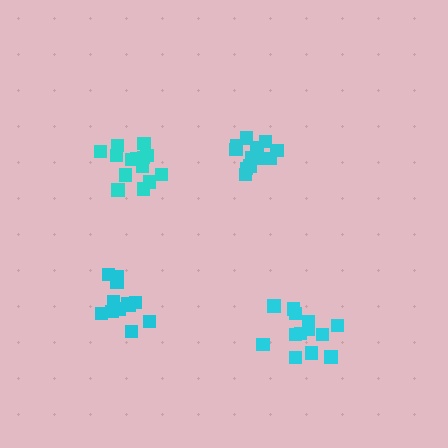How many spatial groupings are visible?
There are 4 spatial groupings.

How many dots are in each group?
Group 1: 14 dots, Group 2: 13 dots, Group 3: 13 dots, Group 4: 12 dots (52 total).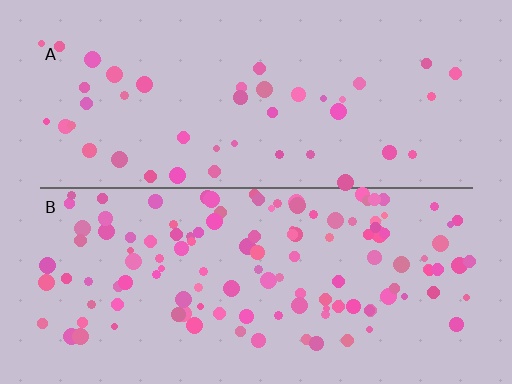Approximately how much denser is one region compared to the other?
Approximately 2.9× — region B over region A.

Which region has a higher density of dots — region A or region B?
B (the bottom).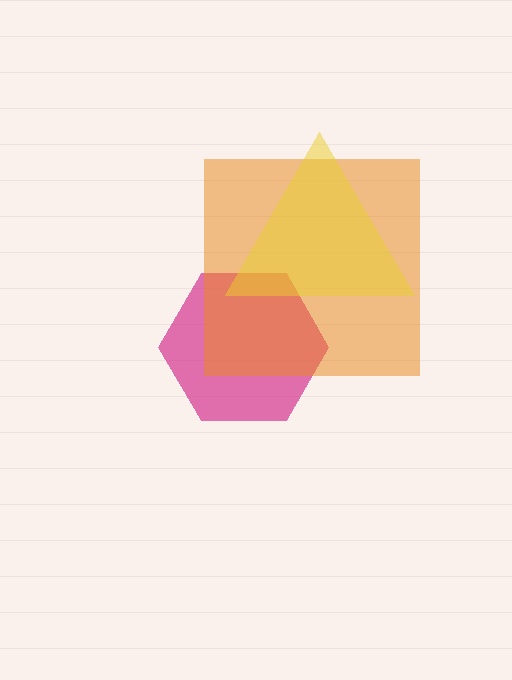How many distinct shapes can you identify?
There are 3 distinct shapes: a magenta hexagon, an orange square, a yellow triangle.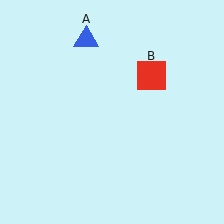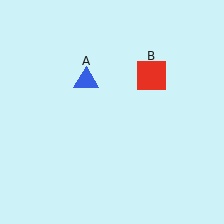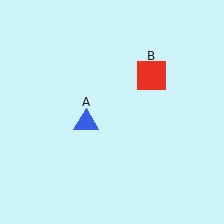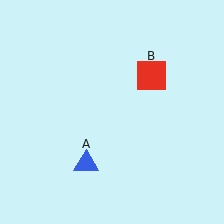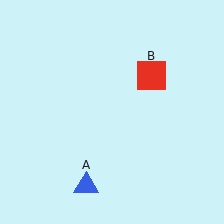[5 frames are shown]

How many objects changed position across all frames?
1 object changed position: blue triangle (object A).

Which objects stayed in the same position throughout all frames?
Red square (object B) remained stationary.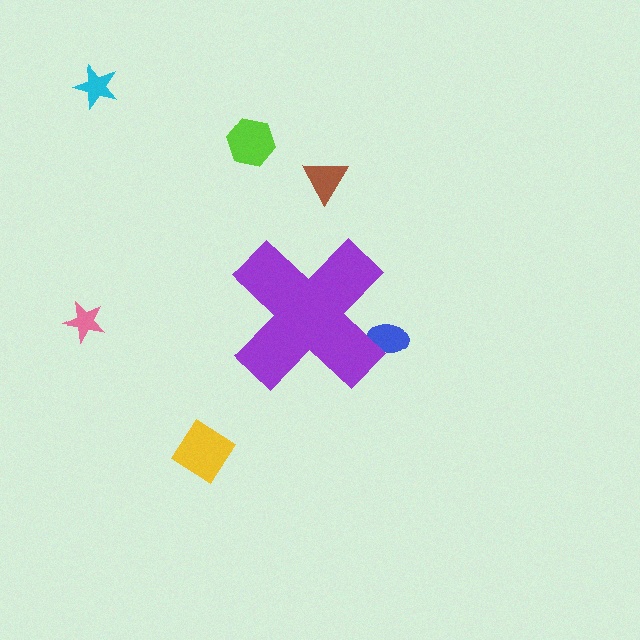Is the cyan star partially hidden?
No, the cyan star is fully visible.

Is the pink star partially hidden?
No, the pink star is fully visible.